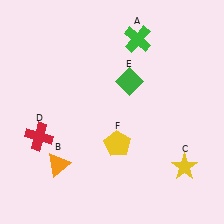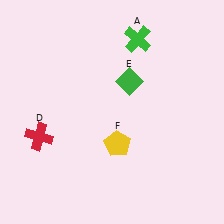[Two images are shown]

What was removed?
The orange triangle (B), the yellow star (C) were removed in Image 2.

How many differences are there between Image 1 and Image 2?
There are 2 differences between the two images.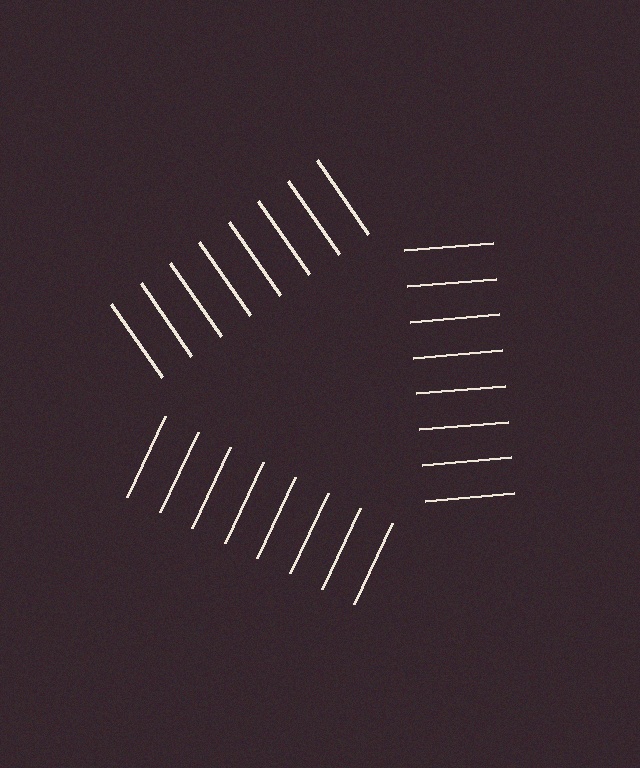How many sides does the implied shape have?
3 sides — the line-ends trace a triangle.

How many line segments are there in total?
24 — 8 along each of the 3 edges.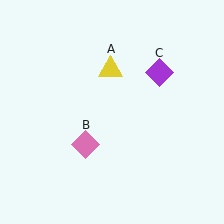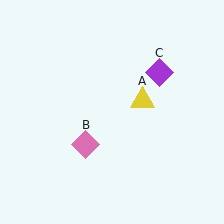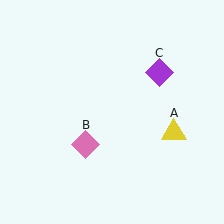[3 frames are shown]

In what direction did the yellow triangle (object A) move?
The yellow triangle (object A) moved down and to the right.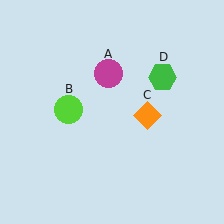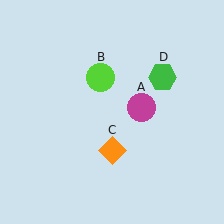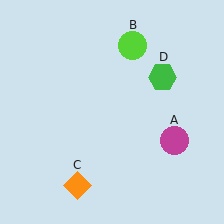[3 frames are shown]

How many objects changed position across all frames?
3 objects changed position: magenta circle (object A), lime circle (object B), orange diamond (object C).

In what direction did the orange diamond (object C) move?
The orange diamond (object C) moved down and to the left.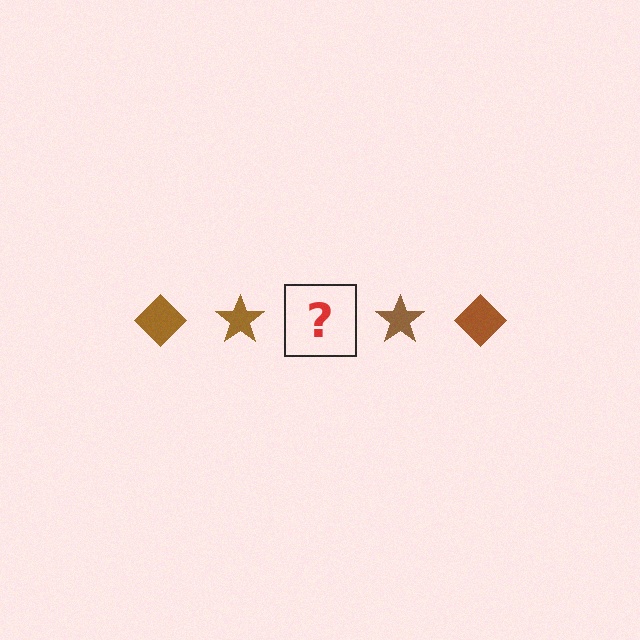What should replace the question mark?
The question mark should be replaced with a brown diamond.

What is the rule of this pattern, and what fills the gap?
The rule is that the pattern cycles through diamond, star shapes in brown. The gap should be filled with a brown diamond.